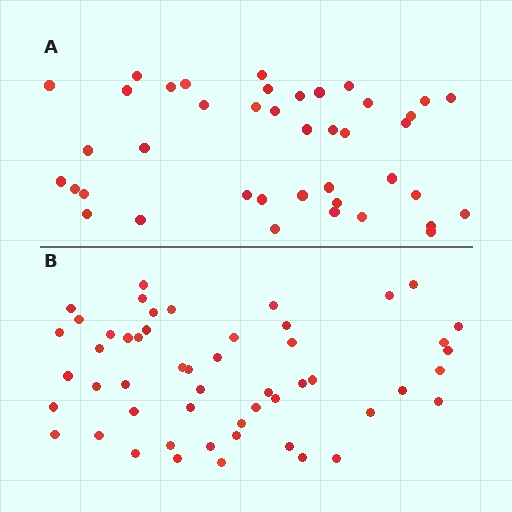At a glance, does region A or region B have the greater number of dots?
Region B (the bottom region) has more dots.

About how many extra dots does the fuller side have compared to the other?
Region B has roughly 12 or so more dots than region A.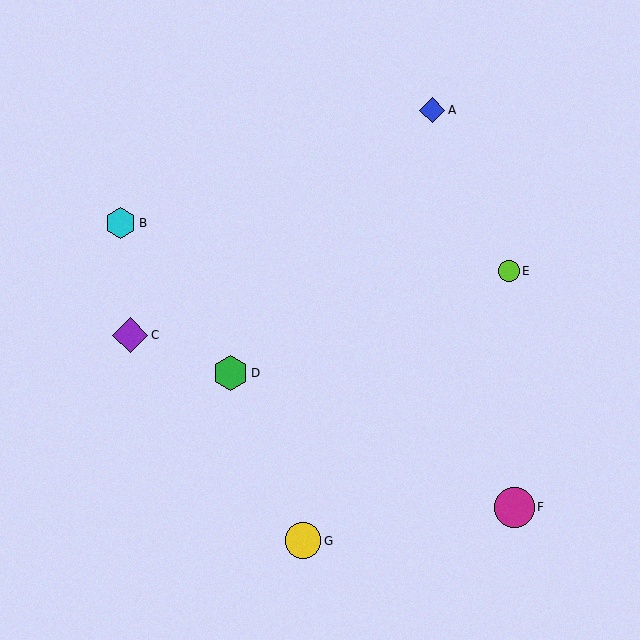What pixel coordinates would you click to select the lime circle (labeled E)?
Click at (509, 271) to select the lime circle E.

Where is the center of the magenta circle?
The center of the magenta circle is at (514, 507).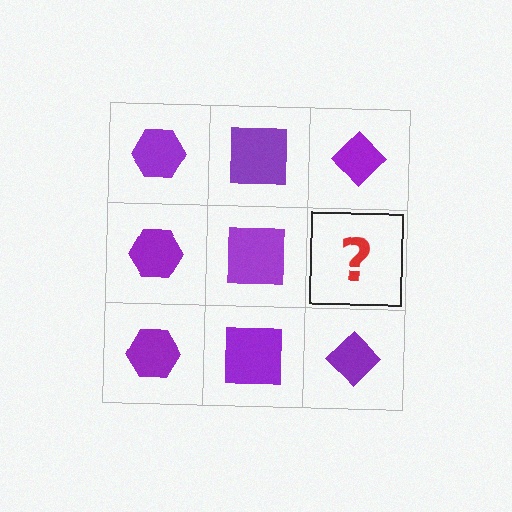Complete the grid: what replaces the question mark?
The question mark should be replaced with a purple diamond.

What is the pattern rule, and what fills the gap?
The rule is that each column has a consistent shape. The gap should be filled with a purple diamond.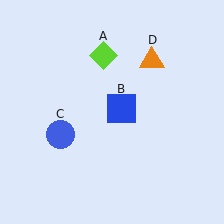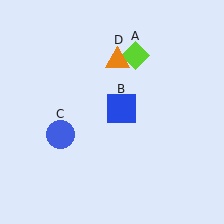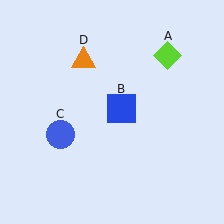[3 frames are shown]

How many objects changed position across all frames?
2 objects changed position: lime diamond (object A), orange triangle (object D).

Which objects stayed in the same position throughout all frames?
Blue square (object B) and blue circle (object C) remained stationary.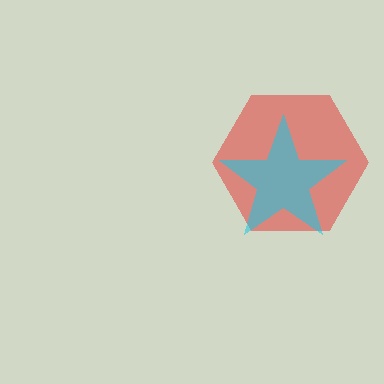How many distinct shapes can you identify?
There are 2 distinct shapes: a red hexagon, a cyan star.